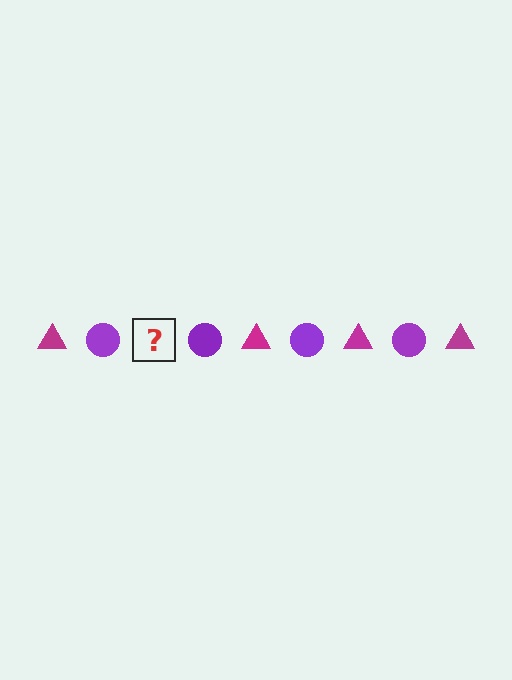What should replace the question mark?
The question mark should be replaced with a magenta triangle.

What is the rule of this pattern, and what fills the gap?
The rule is that the pattern alternates between magenta triangle and purple circle. The gap should be filled with a magenta triangle.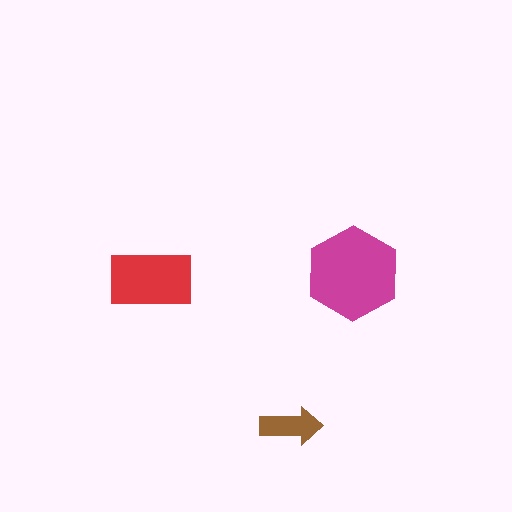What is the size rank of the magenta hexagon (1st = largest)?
1st.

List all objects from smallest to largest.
The brown arrow, the red rectangle, the magenta hexagon.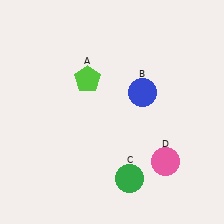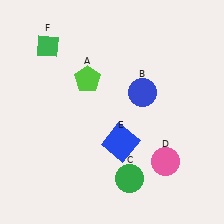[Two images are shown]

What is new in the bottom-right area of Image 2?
A blue square (E) was added in the bottom-right area of Image 2.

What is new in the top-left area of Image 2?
A green diamond (F) was added in the top-left area of Image 2.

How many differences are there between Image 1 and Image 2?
There are 2 differences between the two images.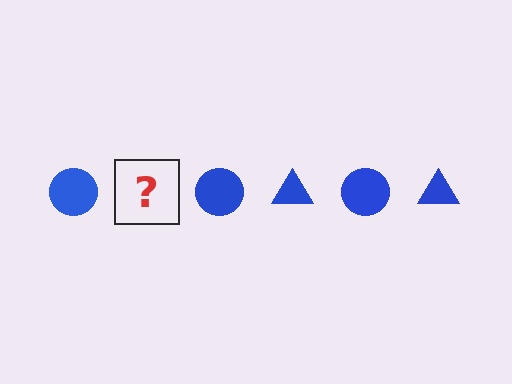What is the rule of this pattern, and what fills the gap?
The rule is that the pattern cycles through circle, triangle shapes in blue. The gap should be filled with a blue triangle.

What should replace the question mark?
The question mark should be replaced with a blue triangle.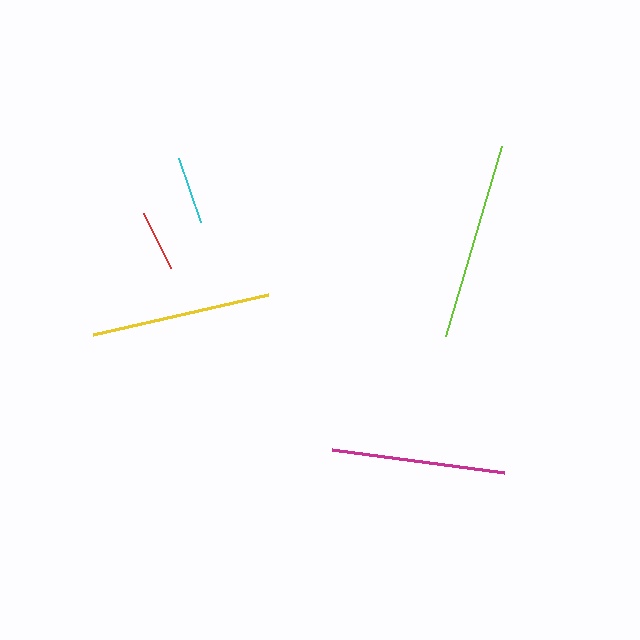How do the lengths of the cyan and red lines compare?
The cyan and red lines are approximately the same length.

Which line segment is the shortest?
The red line is the shortest at approximately 62 pixels.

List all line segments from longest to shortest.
From longest to shortest: lime, yellow, magenta, cyan, red.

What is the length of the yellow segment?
The yellow segment is approximately 180 pixels long.